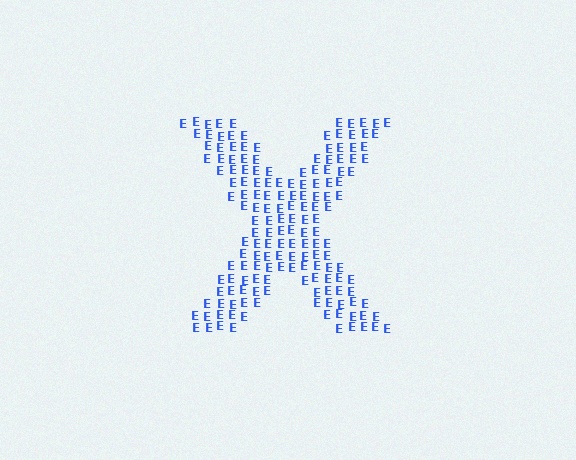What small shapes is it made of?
It is made of small letter E's.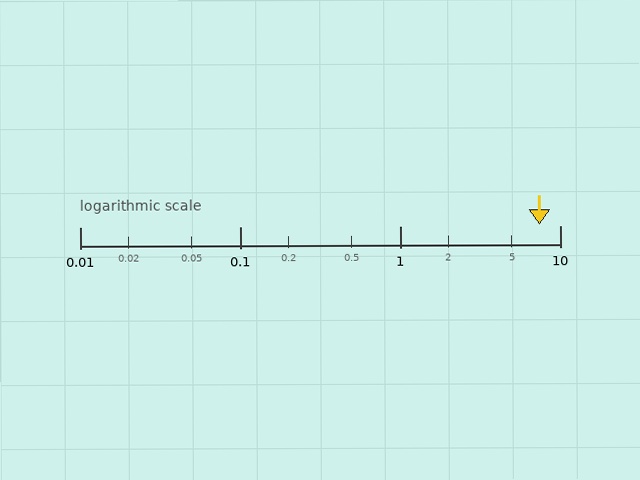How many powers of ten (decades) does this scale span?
The scale spans 3 decades, from 0.01 to 10.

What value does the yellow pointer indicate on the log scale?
The pointer indicates approximately 7.4.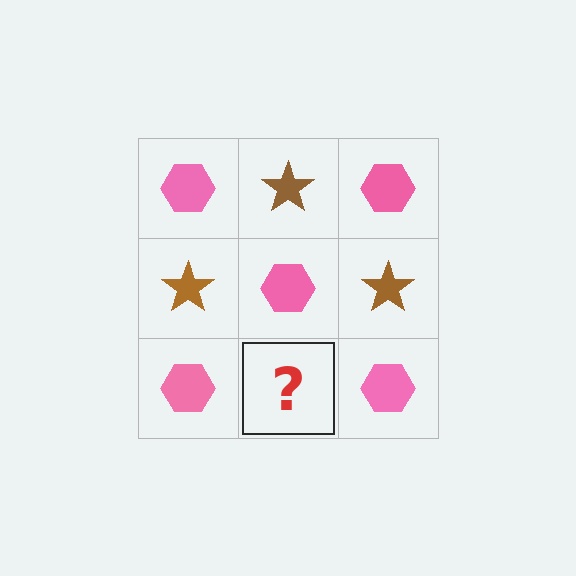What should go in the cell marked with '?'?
The missing cell should contain a brown star.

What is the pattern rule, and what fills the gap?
The rule is that it alternates pink hexagon and brown star in a checkerboard pattern. The gap should be filled with a brown star.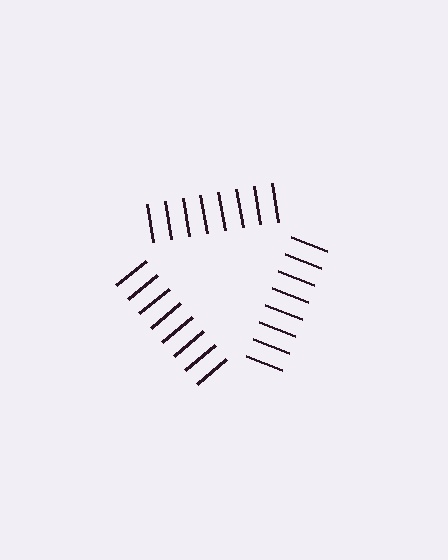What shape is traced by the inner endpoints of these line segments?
An illusory triangle — the line segments terminate on its edges but no continuous stroke is drawn.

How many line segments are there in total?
24 — 8 along each of the 3 edges.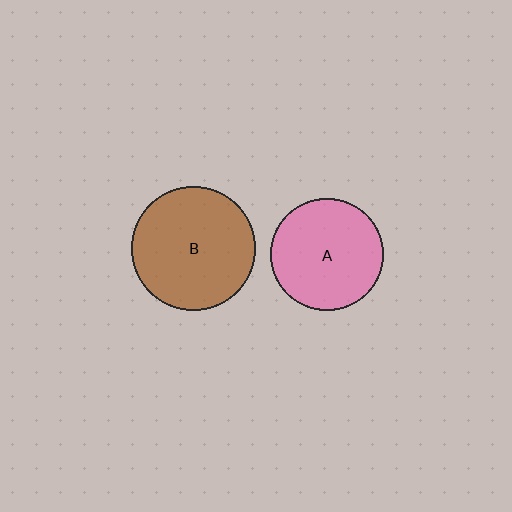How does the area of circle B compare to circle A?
Approximately 1.2 times.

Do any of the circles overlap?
No, none of the circles overlap.